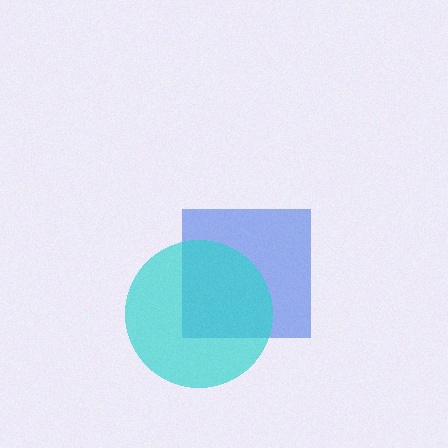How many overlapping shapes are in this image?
There are 2 overlapping shapes in the image.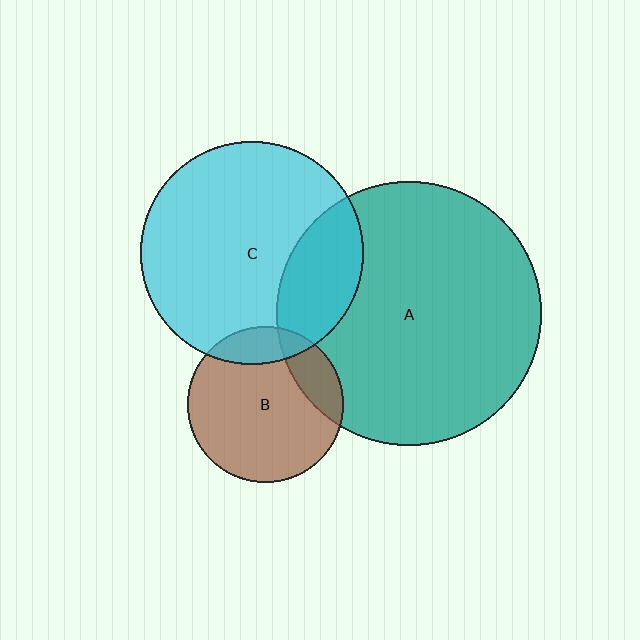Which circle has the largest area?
Circle A (teal).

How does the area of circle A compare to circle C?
Approximately 1.4 times.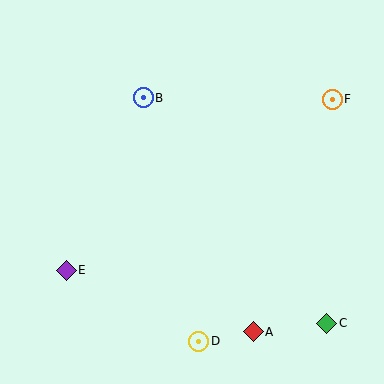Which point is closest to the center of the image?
Point B at (143, 98) is closest to the center.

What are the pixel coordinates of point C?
Point C is at (327, 323).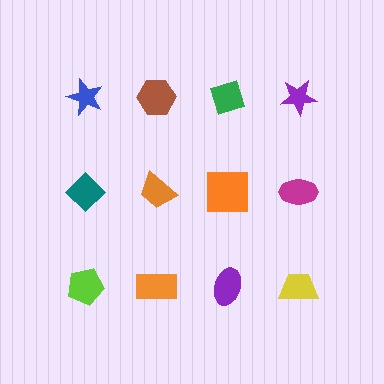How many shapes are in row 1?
4 shapes.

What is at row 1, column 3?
A green diamond.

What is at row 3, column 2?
An orange rectangle.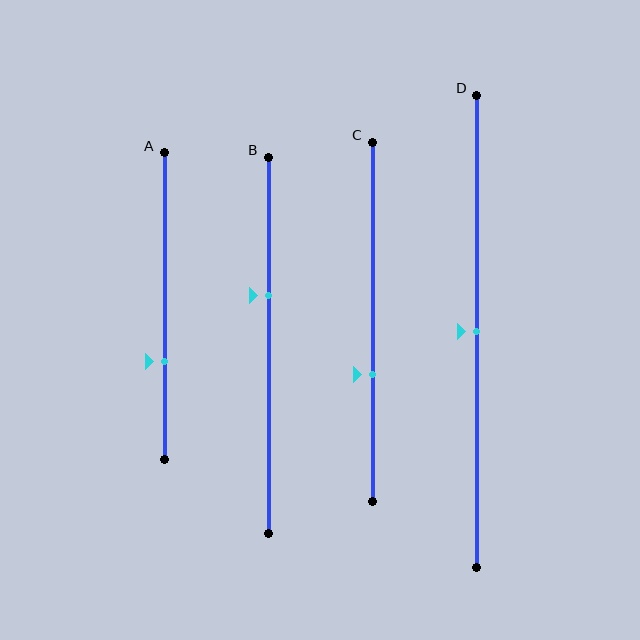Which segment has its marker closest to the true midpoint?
Segment D has its marker closest to the true midpoint.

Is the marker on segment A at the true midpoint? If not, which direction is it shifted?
No, the marker on segment A is shifted downward by about 18% of the segment length.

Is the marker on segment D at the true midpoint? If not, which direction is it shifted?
Yes, the marker on segment D is at the true midpoint.